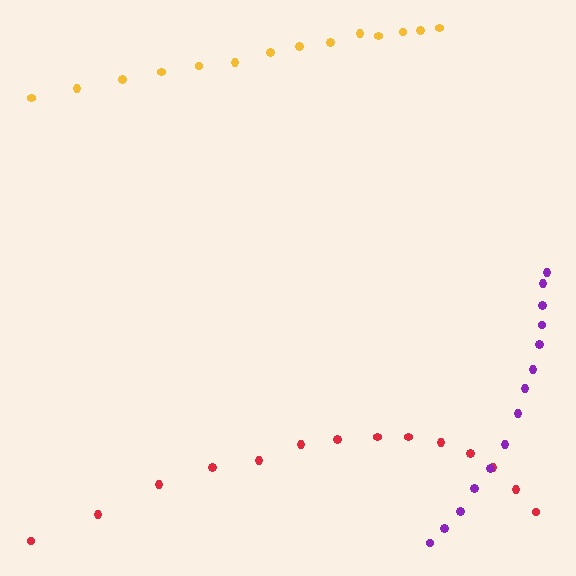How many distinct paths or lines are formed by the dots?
There are 3 distinct paths.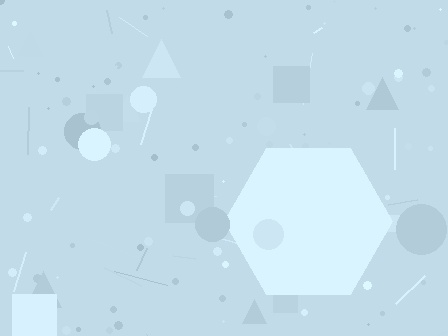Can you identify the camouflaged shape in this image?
The camouflaged shape is a hexagon.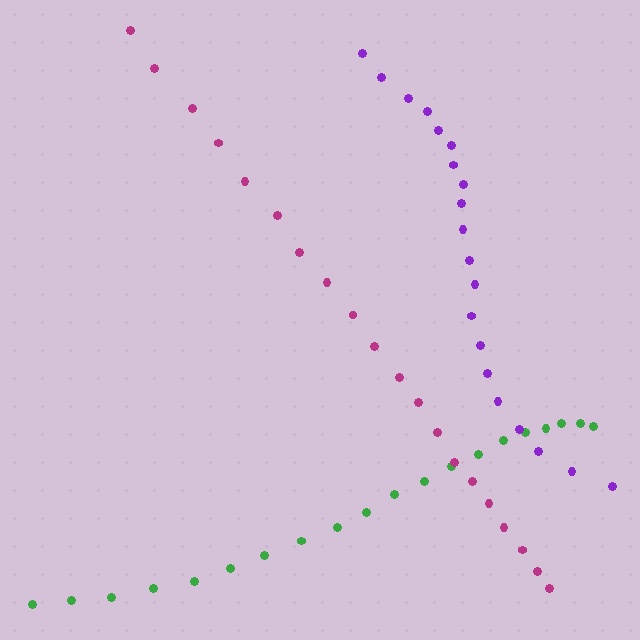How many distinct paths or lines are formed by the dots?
There are 3 distinct paths.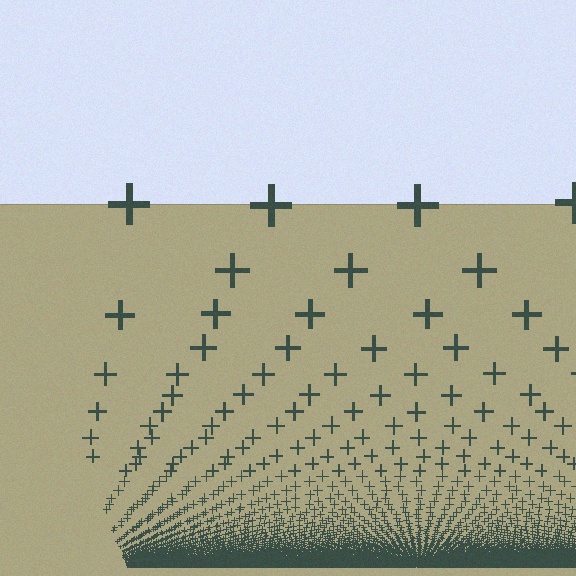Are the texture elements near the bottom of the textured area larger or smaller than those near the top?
Smaller. The gradient is inverted — elements near the bottom are smaller and denser.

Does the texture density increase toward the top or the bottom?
Density increases toward the bottom.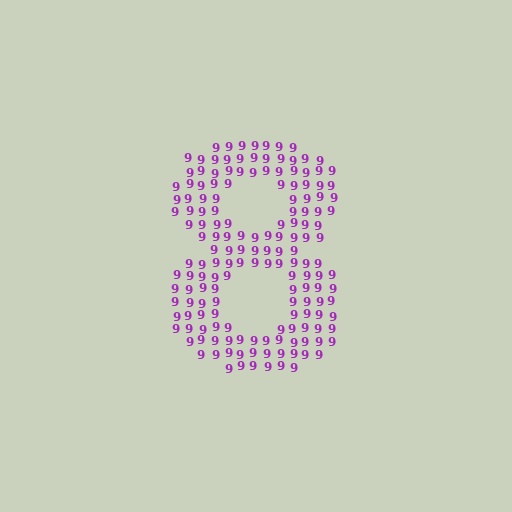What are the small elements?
The small elements are digit 9's.